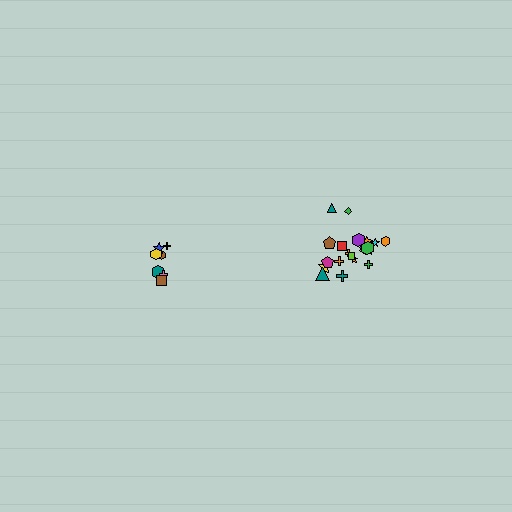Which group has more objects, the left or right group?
The right group.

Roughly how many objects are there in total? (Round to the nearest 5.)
Roughly 30 objects in total.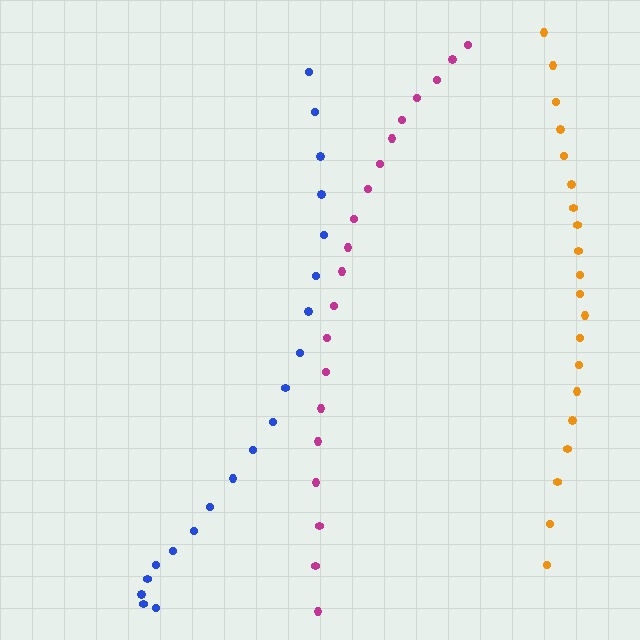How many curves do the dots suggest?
There are 3 distinct paths.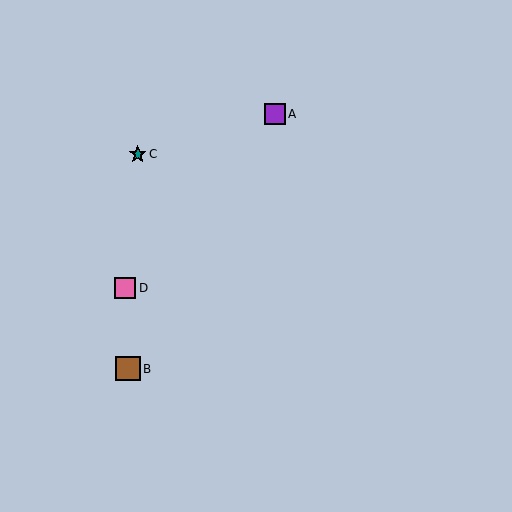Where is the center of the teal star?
The center of the teal star is at (138, 154).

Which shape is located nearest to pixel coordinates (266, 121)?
The purple square (labeled A) at (275, 114) is nearest to that location.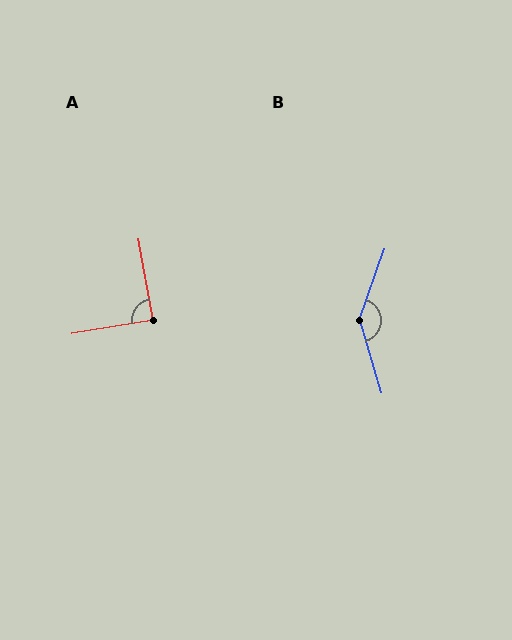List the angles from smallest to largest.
A (89°), B (144°).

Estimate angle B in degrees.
Approximately 144 degrees.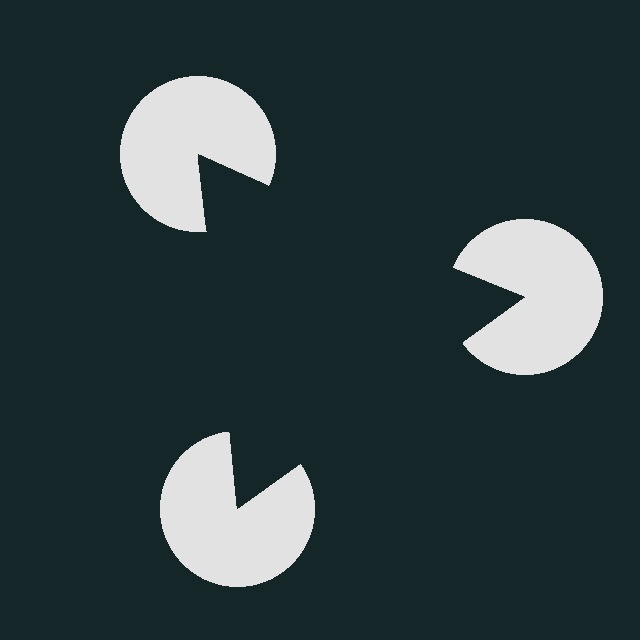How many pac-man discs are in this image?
There are 3 — one at each vertex of the illusory triangle.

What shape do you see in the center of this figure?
An illusory triangle — its edges are inferred from the aligned wedge cuts in the pac-man discs, not physically drawn.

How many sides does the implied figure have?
3 sides.